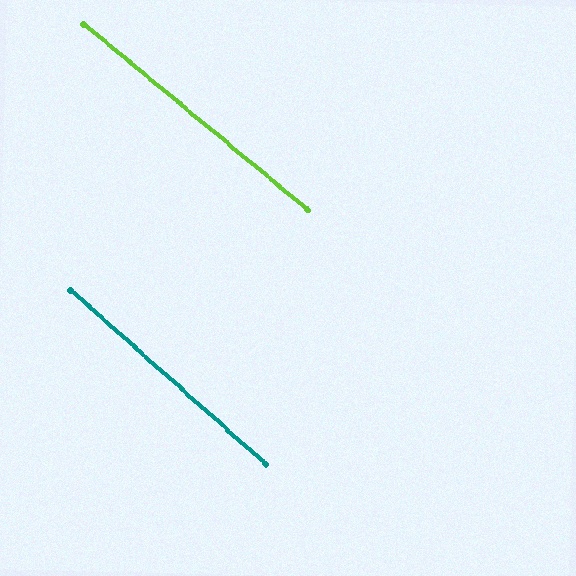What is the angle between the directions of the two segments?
Approximately 2 degrees.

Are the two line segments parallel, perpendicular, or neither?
Parallel — their directions differ by only 1.9°.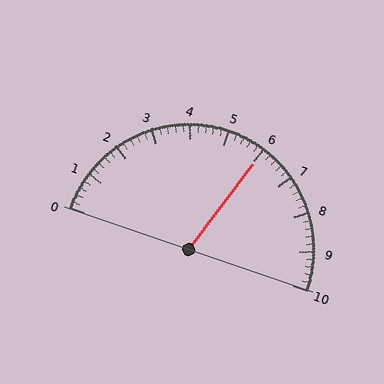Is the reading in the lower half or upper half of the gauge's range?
The reading is in the upper half of the range (0 to 10).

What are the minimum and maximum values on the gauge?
The gauge ranges from 0 to 10.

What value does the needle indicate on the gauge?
The needle indicates approximately 6.0.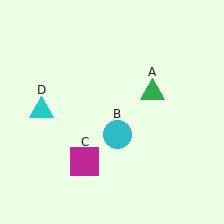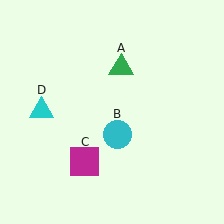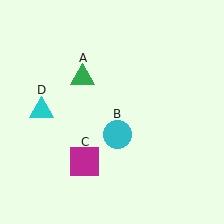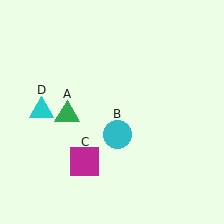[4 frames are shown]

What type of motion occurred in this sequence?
The green triangle (object A) rotated counterclockwise around the center of the scene.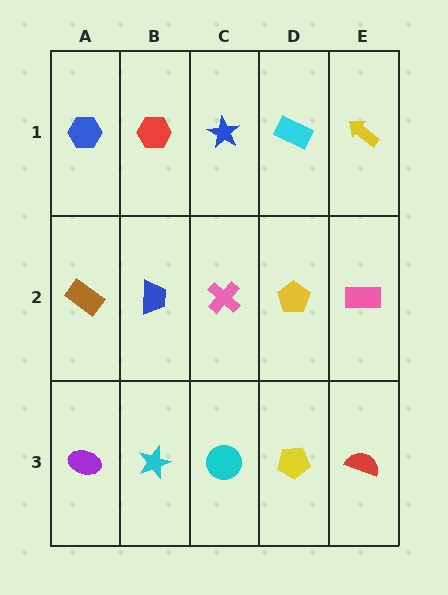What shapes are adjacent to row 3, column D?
A yellow pentagon (row 2, column D), a cyan circle (row 3, column C), a red semicircle (row 3, column E).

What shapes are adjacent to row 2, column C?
A blue star (row 1, column C), a cyan circle (row 3, column C), a blue trapezoid (row 2, column B), a yellow pentagon (row 2, column D).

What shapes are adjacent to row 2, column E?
A yellow arrow (row 1, column E), a red semicircle (row 3, column E), a yellow pentagon (row 2, column D).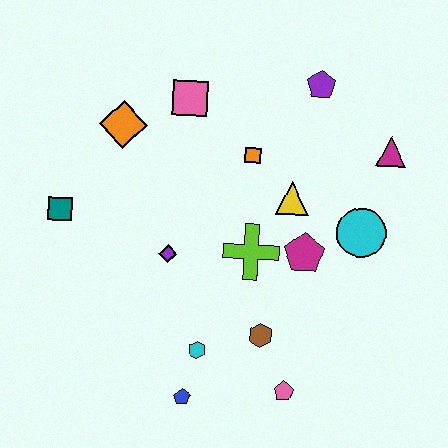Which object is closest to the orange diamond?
The pink square is closest to the orange diamond.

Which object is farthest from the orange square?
The blue pentagon is farthest from the orange square.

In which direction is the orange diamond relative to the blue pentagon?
The orange diamond is above the blue pentagon.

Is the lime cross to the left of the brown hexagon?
Yes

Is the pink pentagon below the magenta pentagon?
Yes